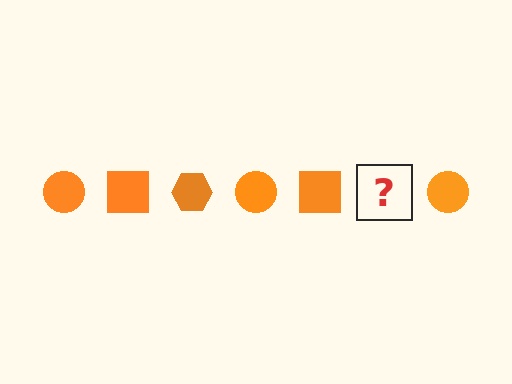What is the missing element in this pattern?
The missing element is an orange hexagon.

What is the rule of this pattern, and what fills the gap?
The rule is that the pattern cycles through circle, square, hexagon shapes in orange. The gap should be filled with an orange hexagon.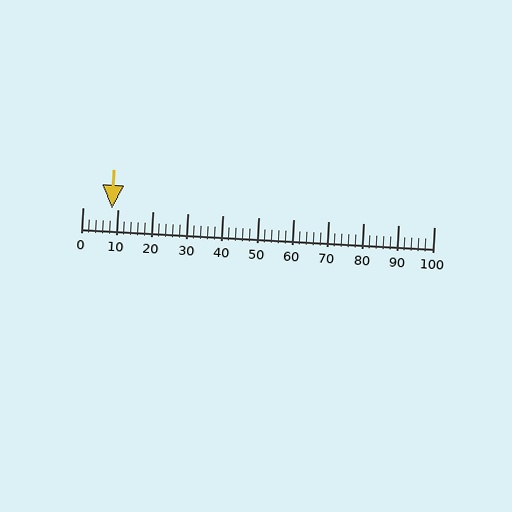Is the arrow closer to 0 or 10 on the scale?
The arrow is closer to 10.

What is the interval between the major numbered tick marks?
The major tick marks are spaced 10 units apart.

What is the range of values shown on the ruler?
The ruler shows values from 0 to 100.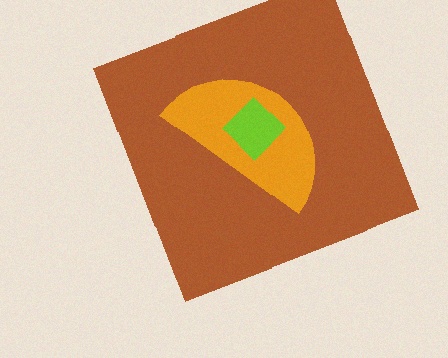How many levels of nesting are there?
3.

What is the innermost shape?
The lime diamond.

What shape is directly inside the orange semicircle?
The lime diamond.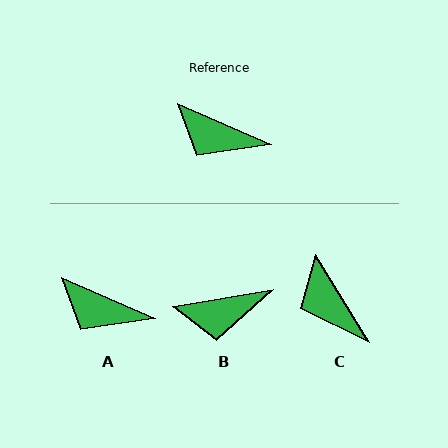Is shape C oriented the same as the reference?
No, it is off by about 35 degrees.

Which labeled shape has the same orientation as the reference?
A.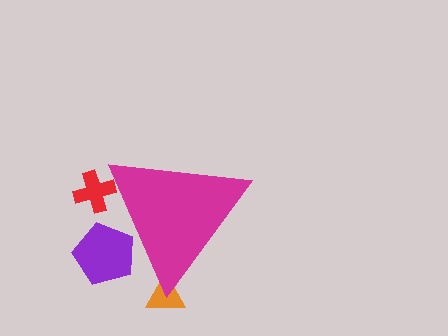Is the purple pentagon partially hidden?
Yes, the purple pentagon is partially hidden behind the magenta triangle.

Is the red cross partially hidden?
Yes, the red cross is partially hidden behind the magenta triangle.